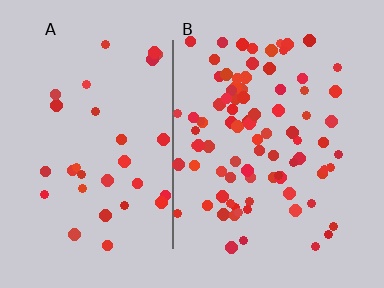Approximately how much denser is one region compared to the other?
Approximately 2.7× — region B over region A.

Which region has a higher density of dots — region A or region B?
B (the right).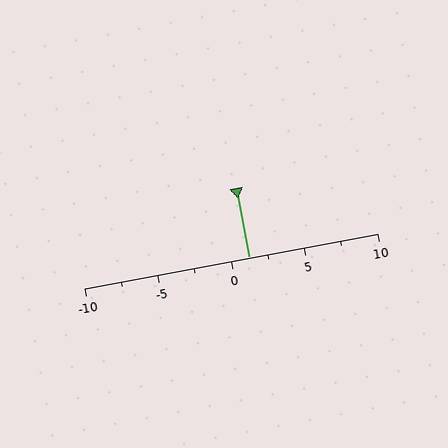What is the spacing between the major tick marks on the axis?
The major ticks are spaced 5 apart.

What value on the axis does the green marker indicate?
The marker indicates approximately 1.2.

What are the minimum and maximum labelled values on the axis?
The axis runs from -10 to 10.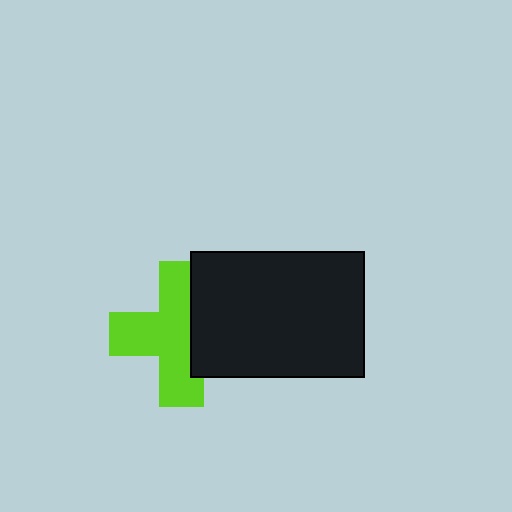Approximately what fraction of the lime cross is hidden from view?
Roughly 35% of the lime cross is hidden behind the black rectangle.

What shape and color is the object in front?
The object in front is a black rectangle.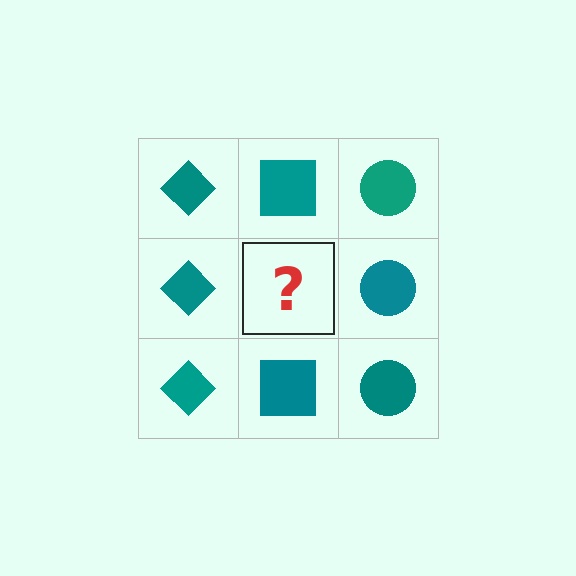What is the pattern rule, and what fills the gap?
The rule is that each column has a consistent shape. The gap should be filled with a teal square.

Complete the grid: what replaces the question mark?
The question mark should be replaced with a teal square.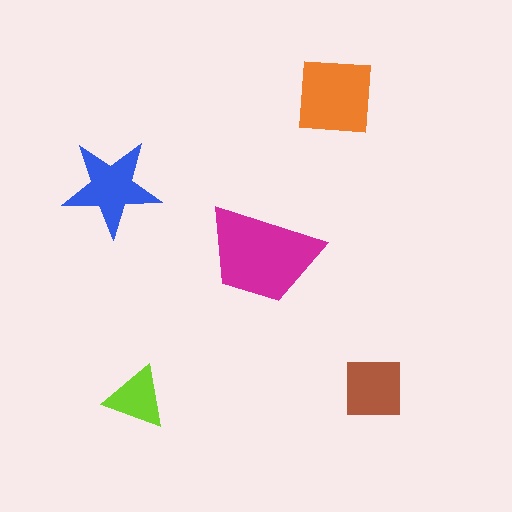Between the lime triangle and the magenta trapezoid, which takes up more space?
The magenta trapezoid.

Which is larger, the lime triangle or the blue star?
The blue star.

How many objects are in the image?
There are 5 objects in the image.